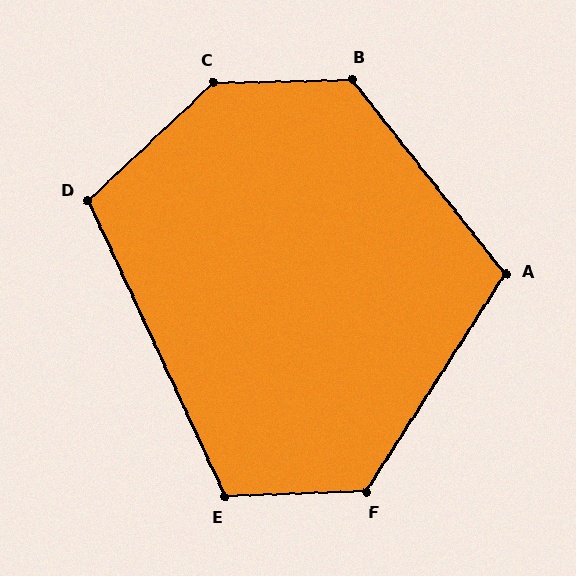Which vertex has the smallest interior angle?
D, at approximately 108 degrees.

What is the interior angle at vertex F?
Approximately 125 degrees (obtuse).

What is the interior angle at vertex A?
Approximately 109 degrees (obtuse).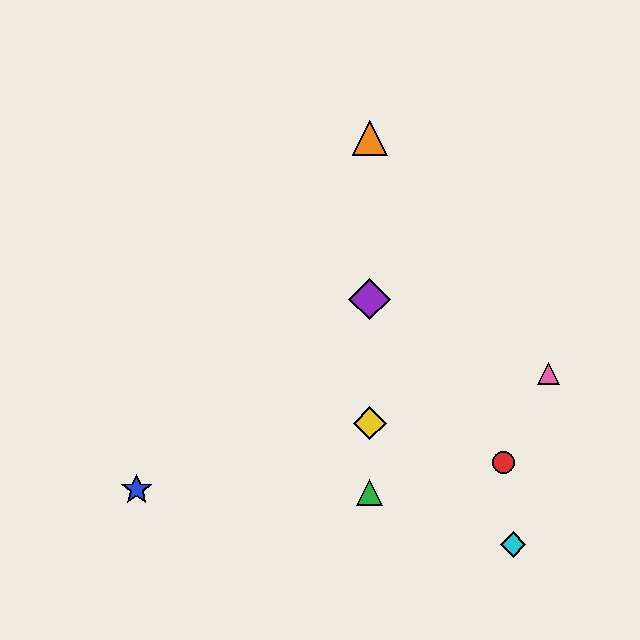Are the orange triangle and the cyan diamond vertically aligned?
No, the orange triangle is at x≈370 and the cyan diamond is at x≈513.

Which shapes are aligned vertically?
The green triangle, the yellow diamond, the purple diamond, the orange triangle are aligned vertically.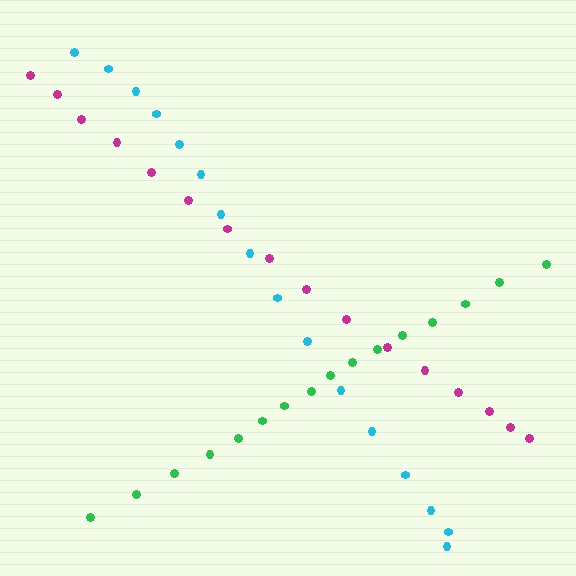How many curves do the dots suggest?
There are 3 distinct paths.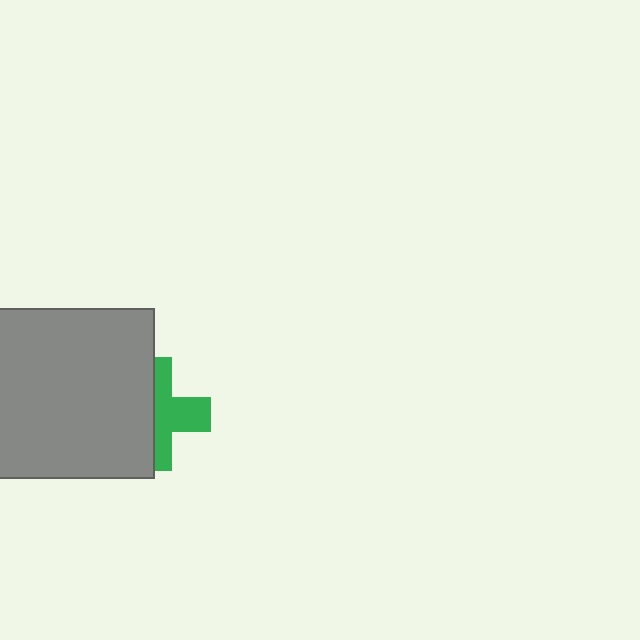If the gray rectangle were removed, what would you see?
You would see the complete green cross.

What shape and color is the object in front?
The object in front is a gray rectangle.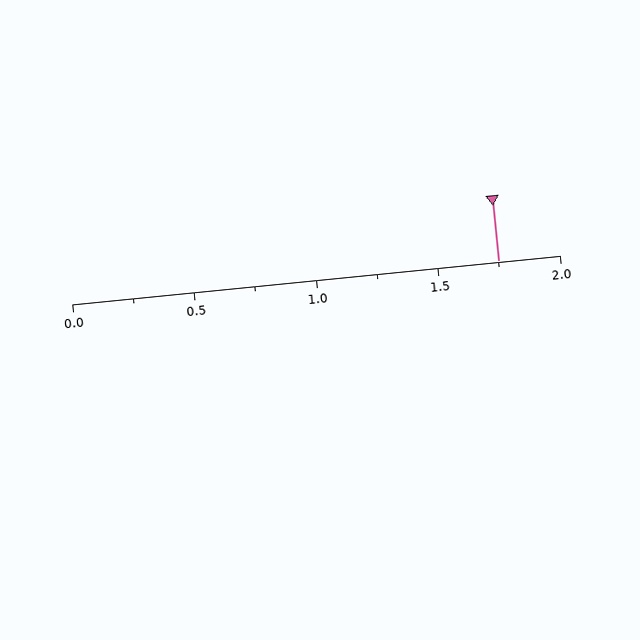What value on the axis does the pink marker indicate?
The marker indicates approximately 1.75.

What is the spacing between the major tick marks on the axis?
The major ticks are spaced 0.5 apart.